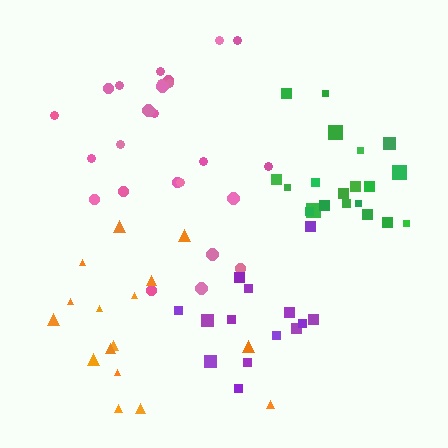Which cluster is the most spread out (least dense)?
Orange.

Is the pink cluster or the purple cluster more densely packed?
Purple.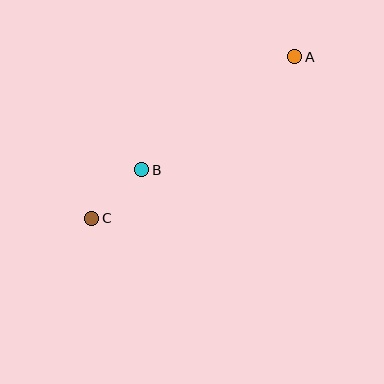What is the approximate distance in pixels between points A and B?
The distance between A and B is approximately 190 pixels.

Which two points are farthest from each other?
Points A and C are farthest from each other.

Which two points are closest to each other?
Points B and C are closest to each other.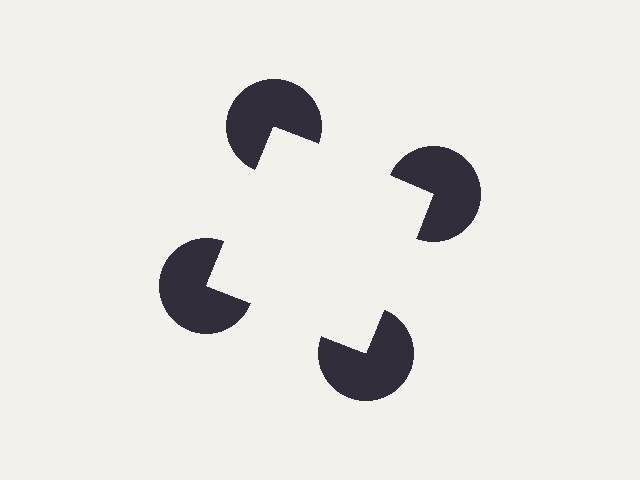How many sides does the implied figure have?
4 sides.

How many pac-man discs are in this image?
There are 4 — one at each vertex of the illusory square.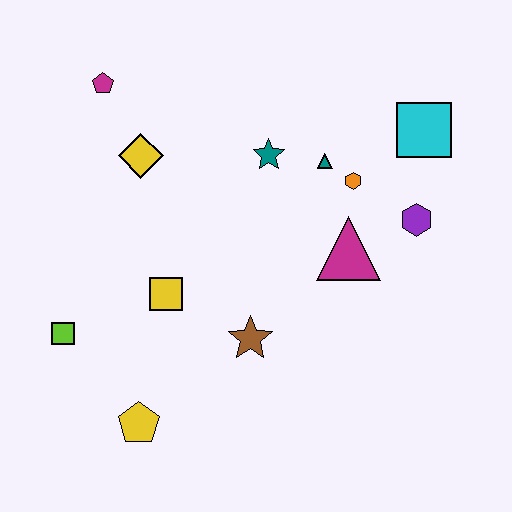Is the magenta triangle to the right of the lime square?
Yes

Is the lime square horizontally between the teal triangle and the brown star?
No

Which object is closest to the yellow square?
The brown star is closest to the yellow square.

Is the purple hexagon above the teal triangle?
No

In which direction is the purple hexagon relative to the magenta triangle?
The purple hexagon is to the right of the magenta triangle.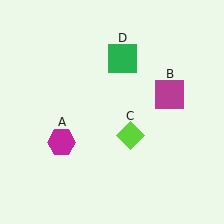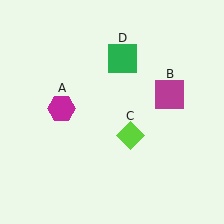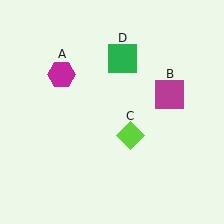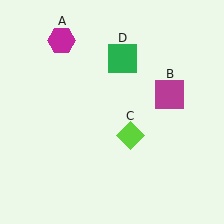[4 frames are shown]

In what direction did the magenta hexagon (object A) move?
The magenta hexagon (object A) moved up.